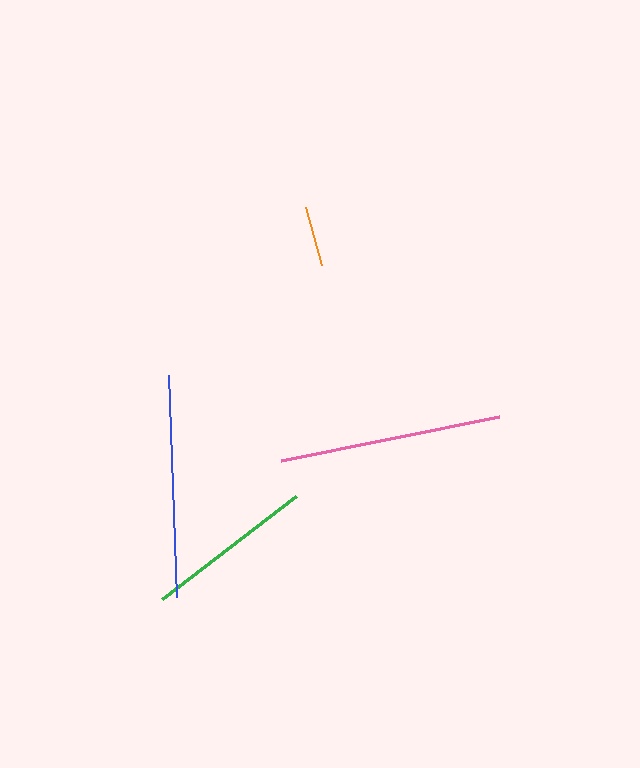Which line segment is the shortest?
The orange line is the shortest at approximately 61 pixels.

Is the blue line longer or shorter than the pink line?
The pink line is longer than the blue line.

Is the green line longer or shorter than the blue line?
The blue line is longer than the green line.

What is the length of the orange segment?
The orange segment is approximately 61 pixels long.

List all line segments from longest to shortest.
From longest to shortest: pink, blue, green, orange.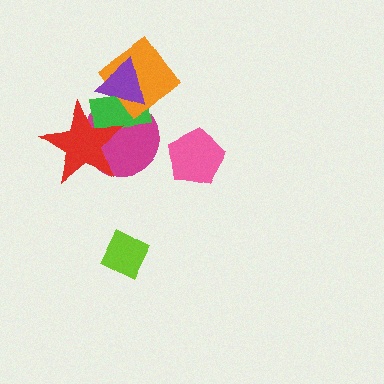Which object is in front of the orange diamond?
The purple triangle is in front of the orange diamond.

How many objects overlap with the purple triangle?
3 objects overlap with the purple triangle.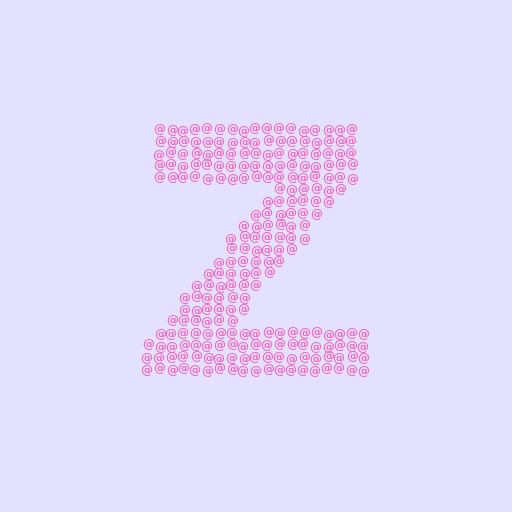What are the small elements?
The small elements are at signs.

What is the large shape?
The large shape is the letter Z.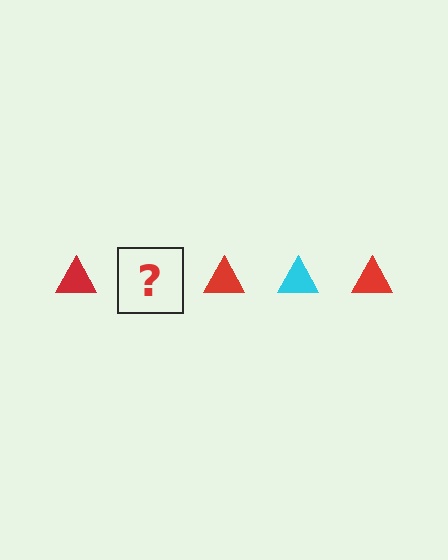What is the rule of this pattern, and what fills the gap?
The rule is that the pattern cycles through red, cyan triangles. The gap should be filled with a cyan triangle.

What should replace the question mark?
The question mark should be replaced with a cyan triangle.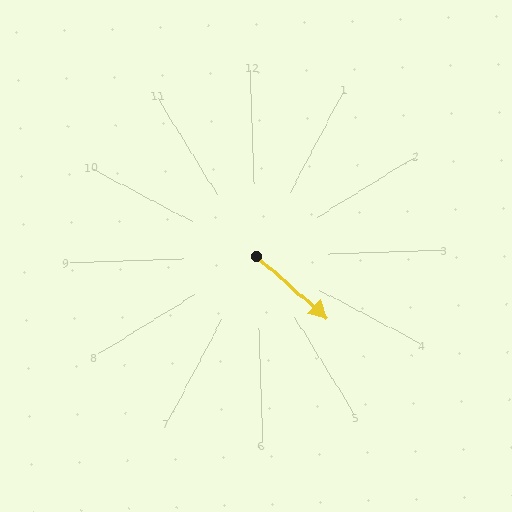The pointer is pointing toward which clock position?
Roughly 4 o'clock.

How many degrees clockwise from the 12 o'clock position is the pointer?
Approximately 133 degrees.